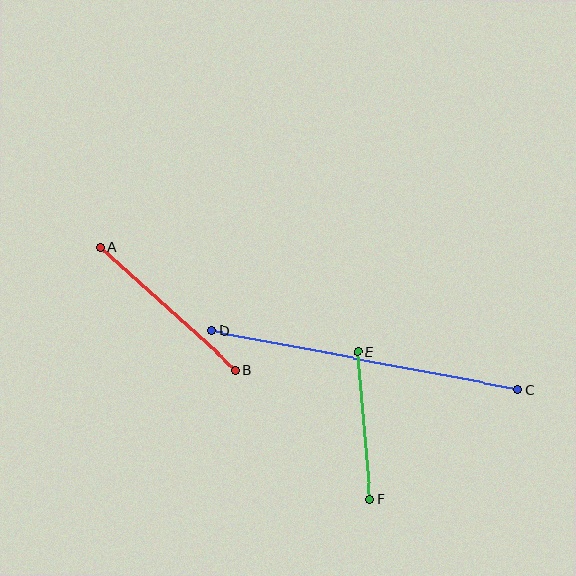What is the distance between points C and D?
The distance is approximately 312 pixels.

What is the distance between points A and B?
The distance is approximately 183 pixels.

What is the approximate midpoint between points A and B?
The midpoint is at approximately (168, 308) pixels.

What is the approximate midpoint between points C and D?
The midpoint is at approximately (365, 360) pixels.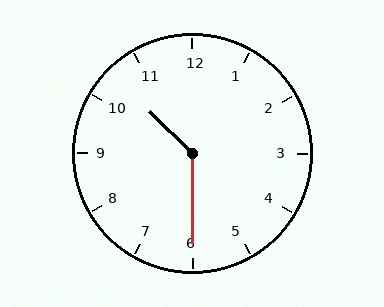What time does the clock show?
10:30.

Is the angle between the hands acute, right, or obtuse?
It is obtuse.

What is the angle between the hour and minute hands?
Approximately 135 degrees.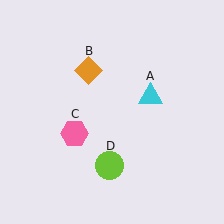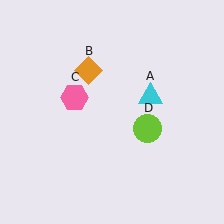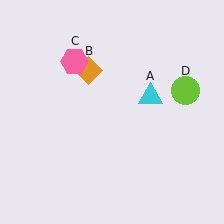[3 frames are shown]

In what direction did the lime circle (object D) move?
The lime circle (object D) moved up and to the right.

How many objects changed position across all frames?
2 objects changed position: pink hexagon (object C), lime circle (object D).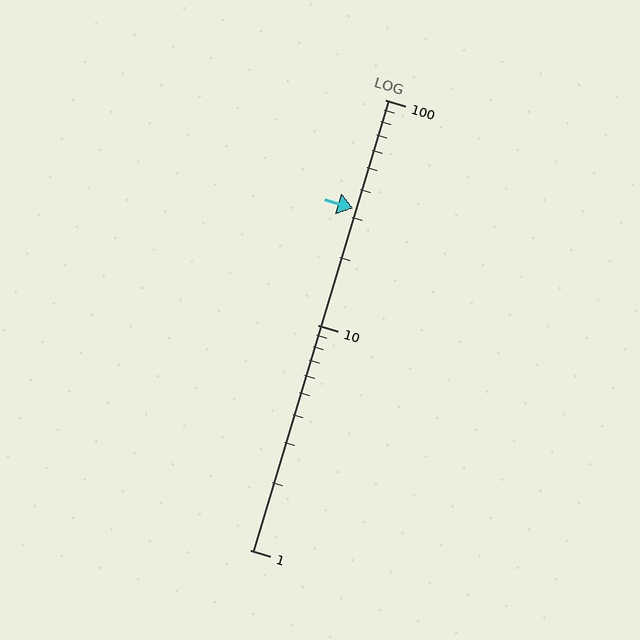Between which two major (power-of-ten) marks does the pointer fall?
The pointer is between 10 and 100.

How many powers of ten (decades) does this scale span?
The scale spans 2 decades, from 1 to 100.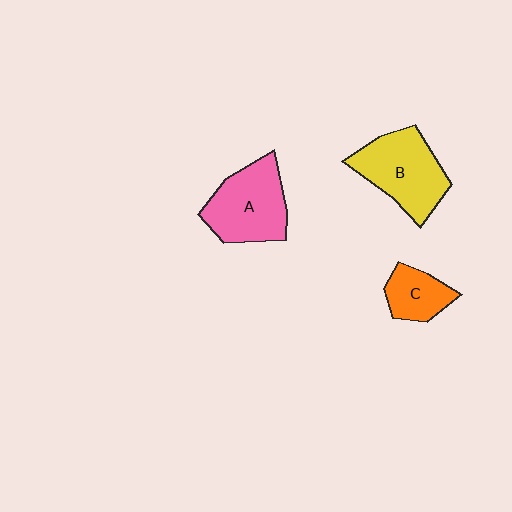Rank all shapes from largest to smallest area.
From largest to smallest: B (yellow), A (pink), C (orange).